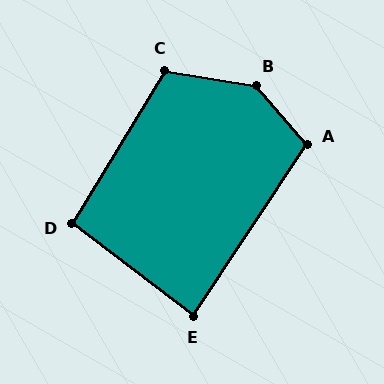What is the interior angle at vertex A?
Approximately 106 degrees (obtuse).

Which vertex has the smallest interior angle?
E, at approximately 86 degrees.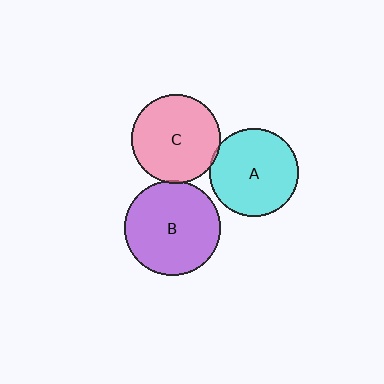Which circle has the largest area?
Circle B (purple).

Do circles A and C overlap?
Yes.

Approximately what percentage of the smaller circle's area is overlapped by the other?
Approximately 5%.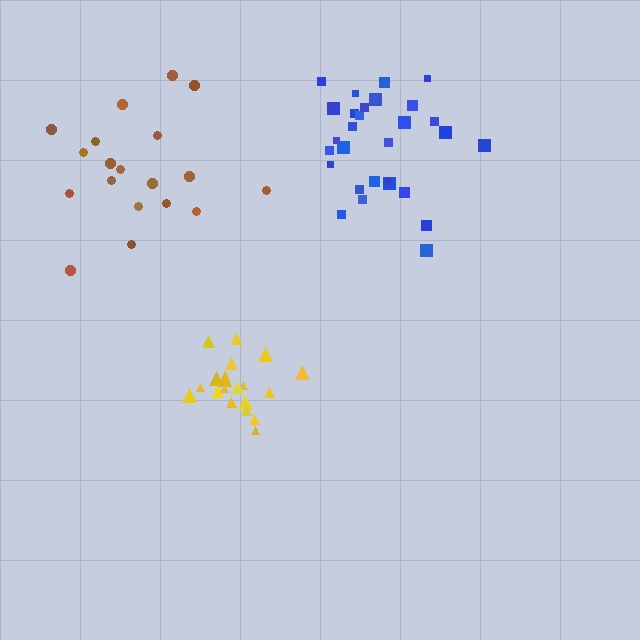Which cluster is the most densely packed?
Yellow.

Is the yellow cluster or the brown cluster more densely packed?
Yellow.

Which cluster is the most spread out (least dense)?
Brown.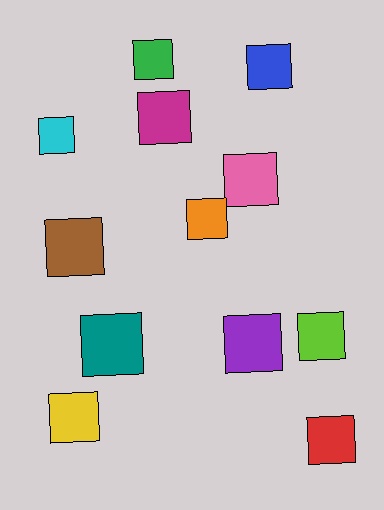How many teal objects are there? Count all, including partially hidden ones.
There is 1 teal object.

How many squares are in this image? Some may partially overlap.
There are 12 squares.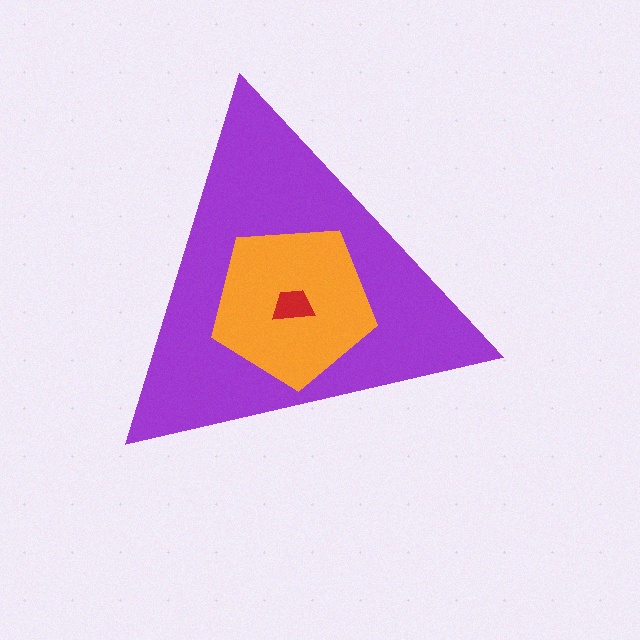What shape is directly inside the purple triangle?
The orange pentagon.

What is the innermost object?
The red trapezoid.